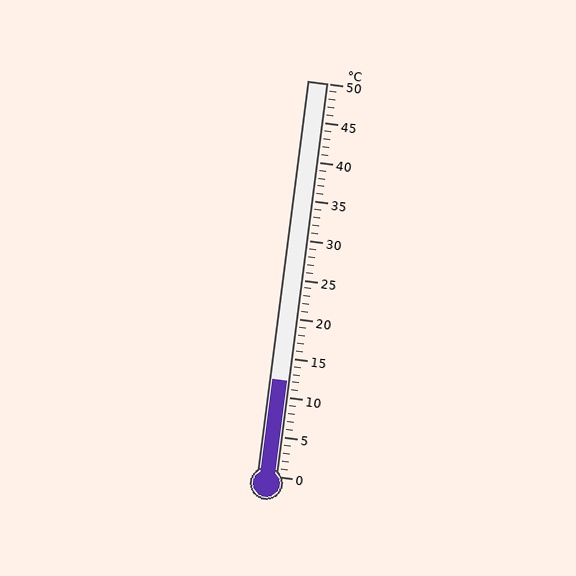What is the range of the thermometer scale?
The thermometer scale ranges from 0°C to 50°C.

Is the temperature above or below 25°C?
The temperature is below 25°C.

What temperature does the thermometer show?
The thermometer shows approximately 12°C.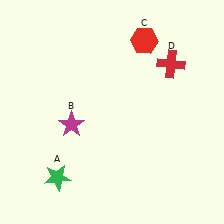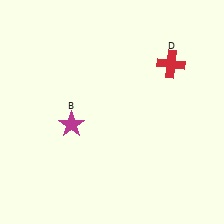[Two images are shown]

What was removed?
The red hexagon (C), the green star (A) were removed in Image 2.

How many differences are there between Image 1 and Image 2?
There are 2 differences between the two images.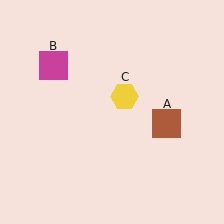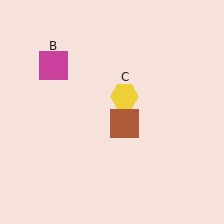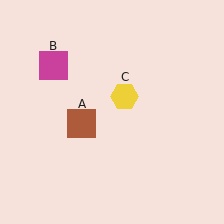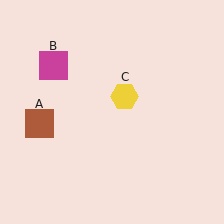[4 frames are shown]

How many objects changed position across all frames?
1 object changed position: brown square (object A).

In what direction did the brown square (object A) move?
The brown square (object A) moved left.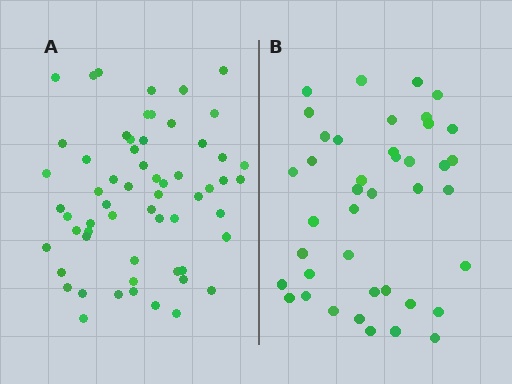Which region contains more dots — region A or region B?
Region A (the left region) has more dots.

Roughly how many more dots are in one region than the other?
Region A has approximately 20 more dots than region B.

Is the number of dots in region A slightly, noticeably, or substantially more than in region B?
Region A has substantially more. The ratio is roughly 1.5 to 1.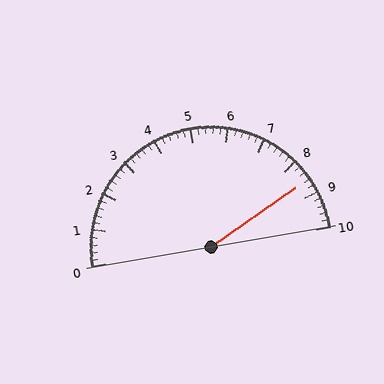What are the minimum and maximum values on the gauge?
The gauge ranges from 0 to 10.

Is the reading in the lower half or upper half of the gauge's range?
The reading is in the upper half of the range (0 to 10).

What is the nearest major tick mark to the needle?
The nearest major tick mark is 9.